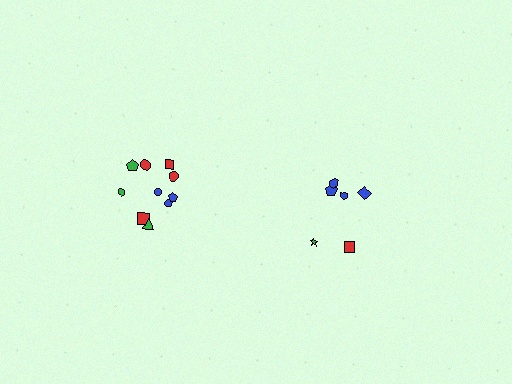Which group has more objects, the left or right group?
The left group.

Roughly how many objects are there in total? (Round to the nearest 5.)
Roughly 15 objects in total.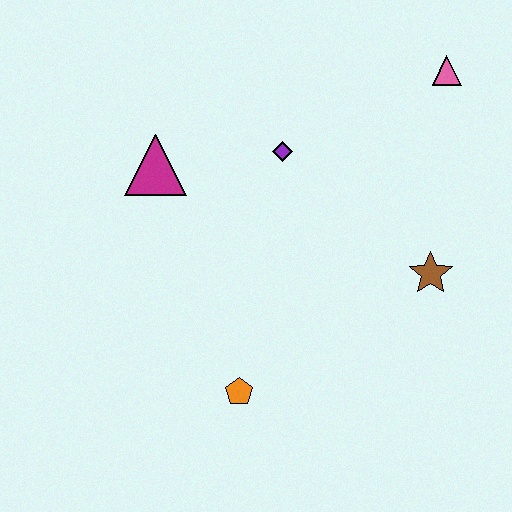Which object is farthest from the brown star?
The magenta triangle is farthest from the brown star.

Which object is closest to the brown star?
The purple diamond is closest to the brown star.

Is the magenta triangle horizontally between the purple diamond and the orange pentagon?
No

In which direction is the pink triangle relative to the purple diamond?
The pink triangle is to the right of the purple diamond.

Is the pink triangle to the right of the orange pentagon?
Yes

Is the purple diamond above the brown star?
Yes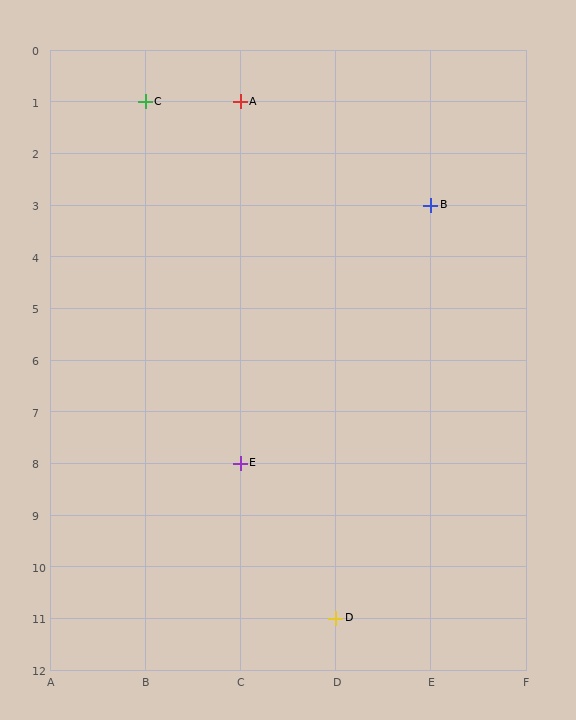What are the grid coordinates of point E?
Point E is at grid coordinates (C, 8).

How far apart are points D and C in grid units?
Points D and C are 2 columns and 10 rows apart (about 10.2 grid units diagonally).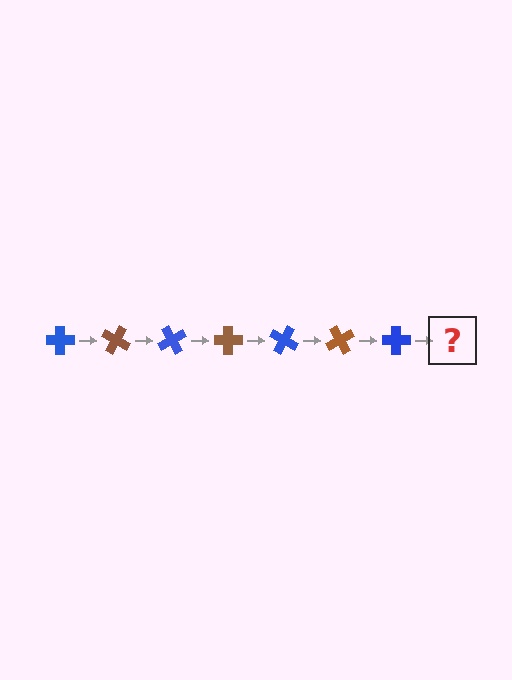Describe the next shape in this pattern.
It should be a brown cross, rotated 210 degrees from the start.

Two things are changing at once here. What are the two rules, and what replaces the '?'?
The two rules are that it rotates 30 degrees each step and the color cycles through blue and brown. The '?' should be a brown cross, rotated 210 degrees from the start.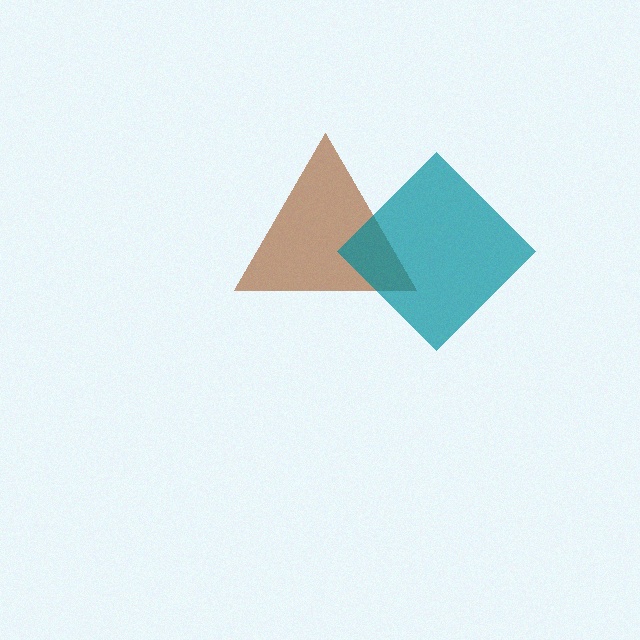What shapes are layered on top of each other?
The layered shapes are: a brown triangle, a teal diamond.